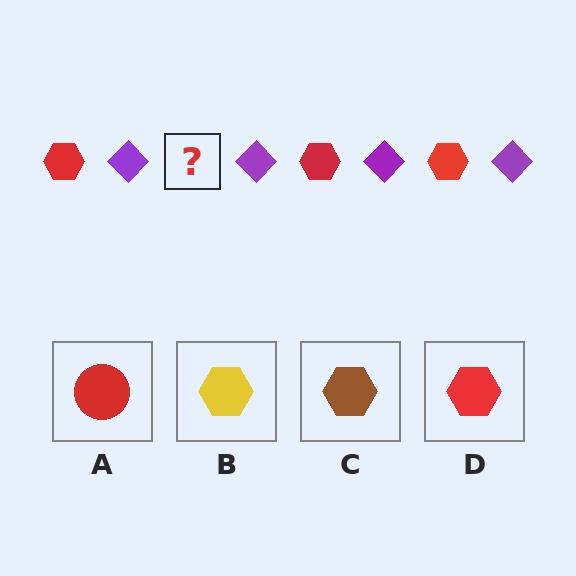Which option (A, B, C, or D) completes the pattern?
D.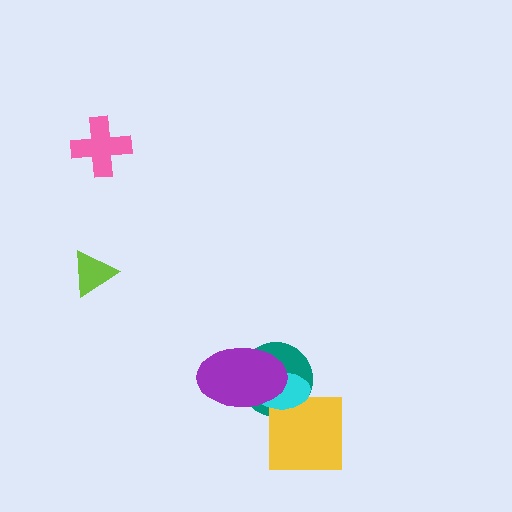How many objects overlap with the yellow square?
2 objects overlap with the yellow square.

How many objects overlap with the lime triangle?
0 objects overlap with the lime triangle.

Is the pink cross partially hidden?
No, no other shape covers it.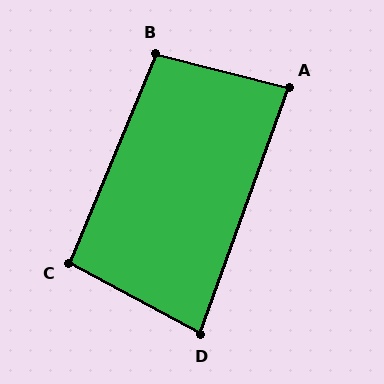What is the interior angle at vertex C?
Approximately 96 degrees (obtuse).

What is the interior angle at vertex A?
Approximately 84 degrees (acute).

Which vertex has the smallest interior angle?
D, at approximately 81 degrees.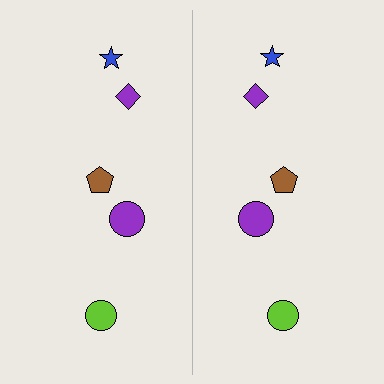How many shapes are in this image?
There are 10 shapes in this image.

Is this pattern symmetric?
Yes, this pattern has bilateral (reflection) symmetry.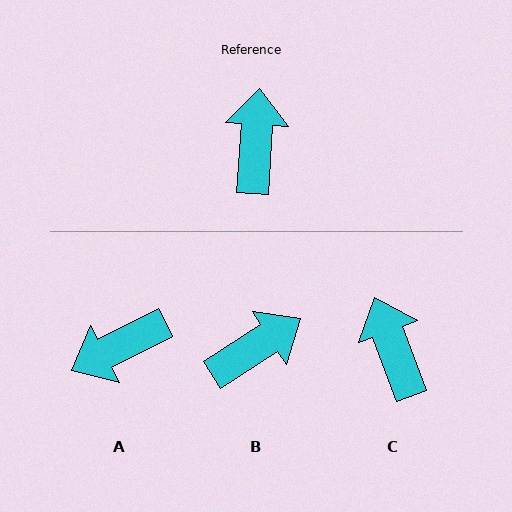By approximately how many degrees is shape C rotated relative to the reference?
Approximately 24 degrees counter-clockwise.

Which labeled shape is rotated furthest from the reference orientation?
A, about 121 degrees away.